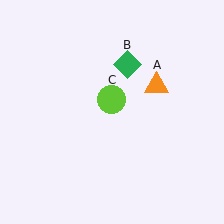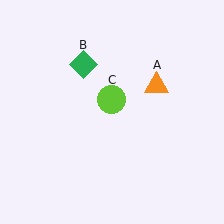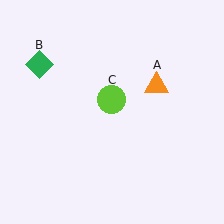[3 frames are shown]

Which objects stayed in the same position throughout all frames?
Orange triangle (object A) and lime circle (object C) remained stationary.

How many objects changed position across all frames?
1 object changed position: green diamond (object B).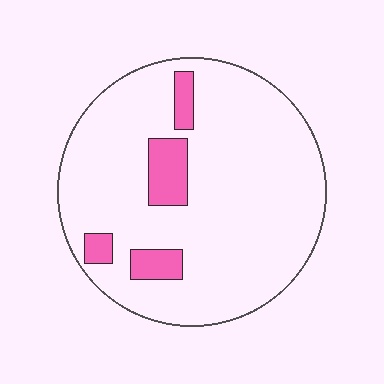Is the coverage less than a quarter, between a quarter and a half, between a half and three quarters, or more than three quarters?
Less than a quarter.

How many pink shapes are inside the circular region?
4.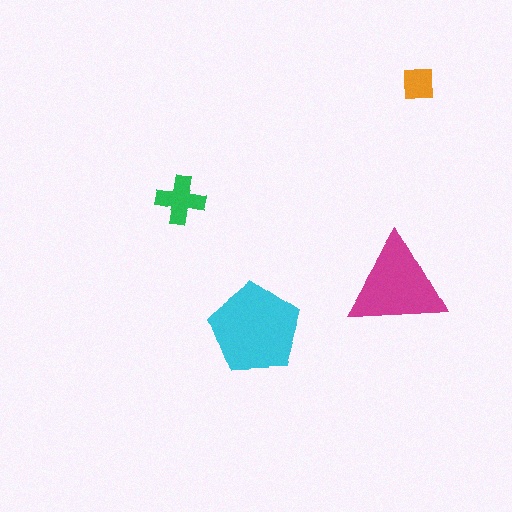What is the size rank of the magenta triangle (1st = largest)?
2nd.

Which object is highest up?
The orange square is topmost.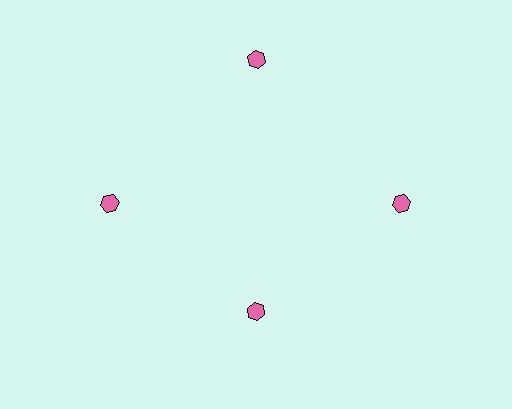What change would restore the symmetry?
The symmetry would be restored by moving it outward, back onto the ring so that all 4 hexagons sit at equal angles and equal distance from the center.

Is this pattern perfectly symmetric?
No. The 4 pink hexagons are arranged in a ring, but one element near the 6 o'clock position is pulled inward toward the center, breaking the 4-fold rotational symmetry.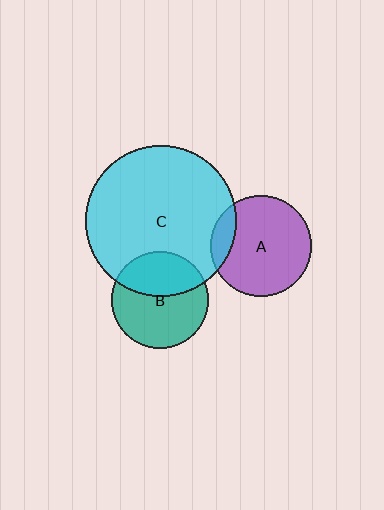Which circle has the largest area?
Circle C (cyan).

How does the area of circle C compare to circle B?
Approximately 2.4 times.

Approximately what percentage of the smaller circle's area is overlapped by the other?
Approximately 15%.